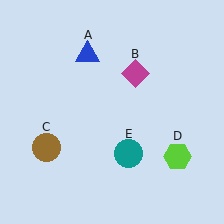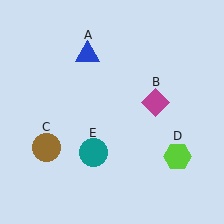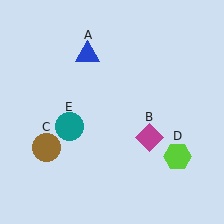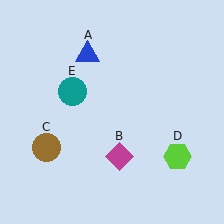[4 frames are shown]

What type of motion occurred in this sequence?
The magenta diamond (object B), teal circle (object E) rotated clockwise around the center of the scene.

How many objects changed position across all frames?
2 objects changed position: magenta diamond (object B), teal circle (object E).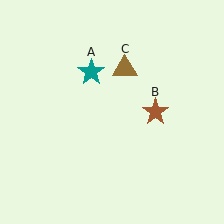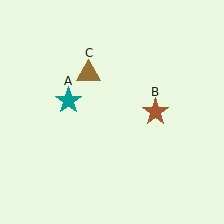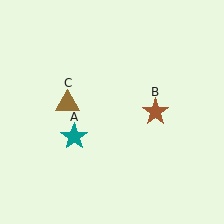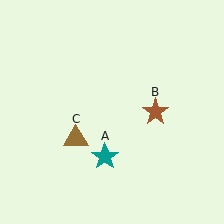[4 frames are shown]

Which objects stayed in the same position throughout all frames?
Brown star (object B) remained stationary.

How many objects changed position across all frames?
2 objects changed position: teal star (object A), brown triangle (object C).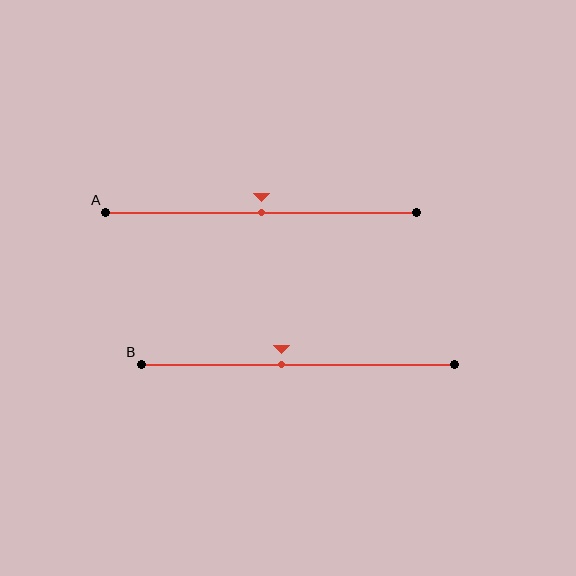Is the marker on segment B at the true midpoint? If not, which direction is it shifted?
No, the marker on segment B is shifted to the left by about 5% of the segment length.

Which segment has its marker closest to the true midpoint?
Segment A has its marker closest to the true midpoint.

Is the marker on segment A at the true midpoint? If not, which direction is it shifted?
Yes, the marker on segment A is at the true midpoint.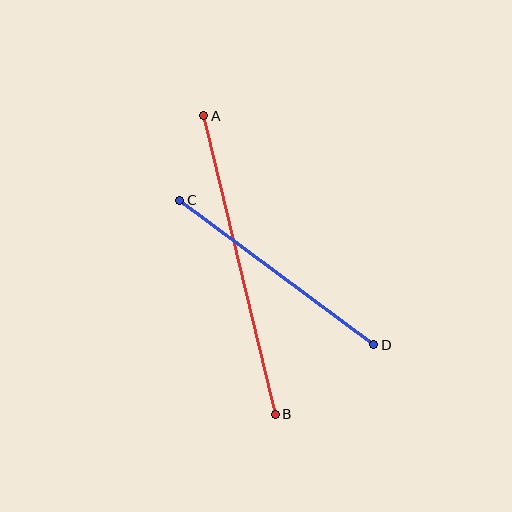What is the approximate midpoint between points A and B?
The midpoint is at approximately (239, 265) pixels.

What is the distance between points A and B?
The distance is approximately 307 pixels.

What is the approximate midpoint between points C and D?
The midpoint is at approximately (277, 272) pixels.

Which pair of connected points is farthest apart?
Points A and B are farthest apart.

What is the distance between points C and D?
The distance is approximately 242 pixels.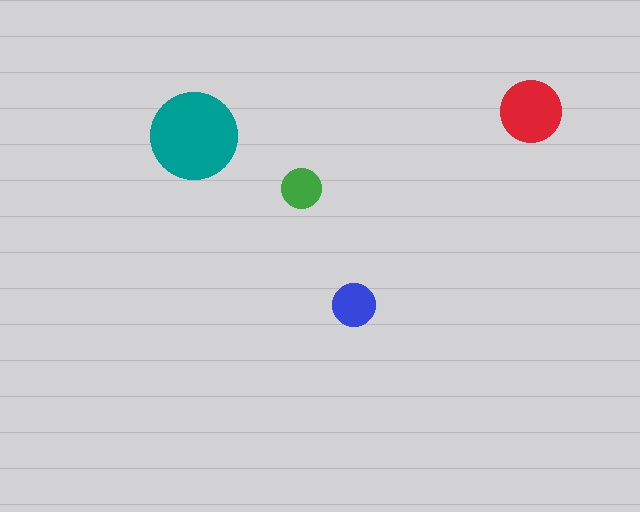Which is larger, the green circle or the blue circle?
The blue one.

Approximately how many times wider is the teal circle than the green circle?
About 2 times wider.